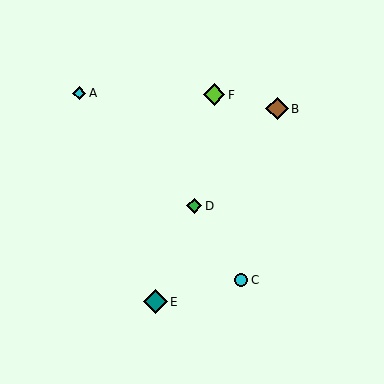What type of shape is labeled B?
Shape B is a brown diamond.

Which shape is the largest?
The teal diamond (labeled E) is the largest.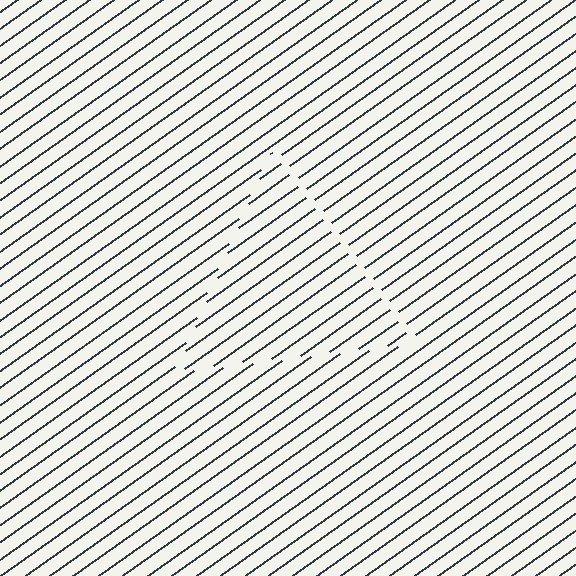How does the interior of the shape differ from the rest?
The interior of the shape contains the same grating, shifted by half a period — the contour is defined by the phase discontinuity where line-ends from the inner and outer gratings abut.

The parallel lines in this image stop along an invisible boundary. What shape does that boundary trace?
An illusory triangle. The interior of the shape contains the same grating, shifted by half a period — the contour is defined by the phase discontinuity where line-ends from the inner and outer gratings abut.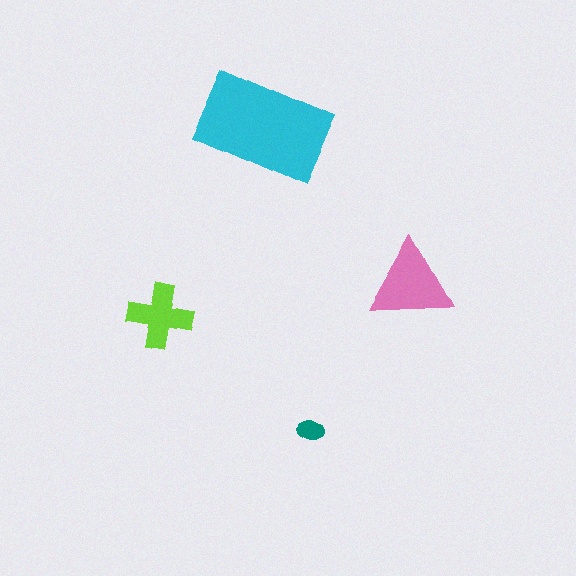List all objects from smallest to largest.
The teal ellipse, the lime cross, the pink triangle, the cyan rectangle.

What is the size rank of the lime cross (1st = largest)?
3rd.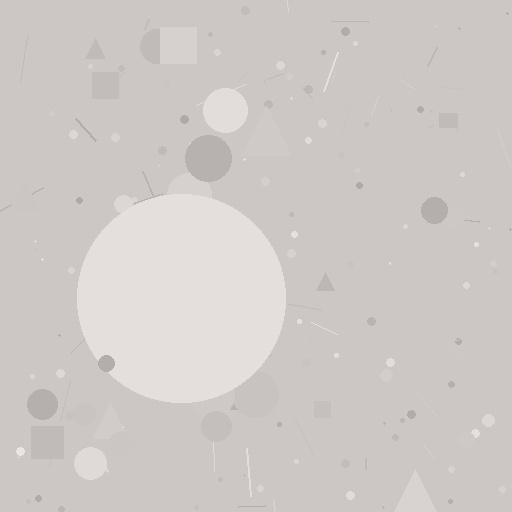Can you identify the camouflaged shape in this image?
The camouflaged shape is a circle.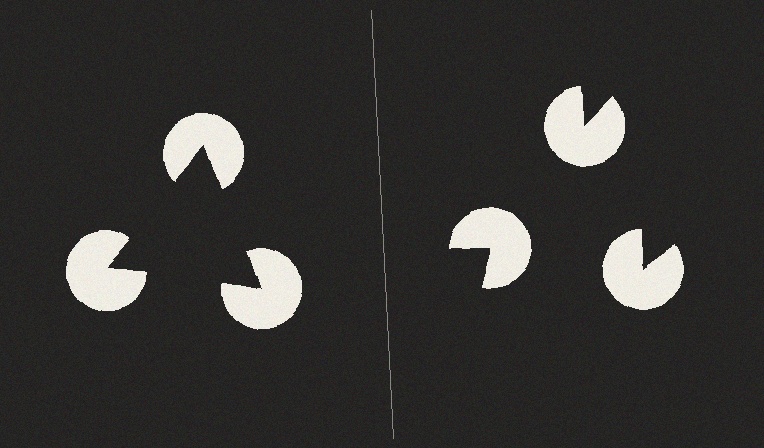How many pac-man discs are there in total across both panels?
6 — 3 on each side.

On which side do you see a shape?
An illusory triangle appears on the left side. On the right side the wedge cuts are rotated, so no coherent shape forms.